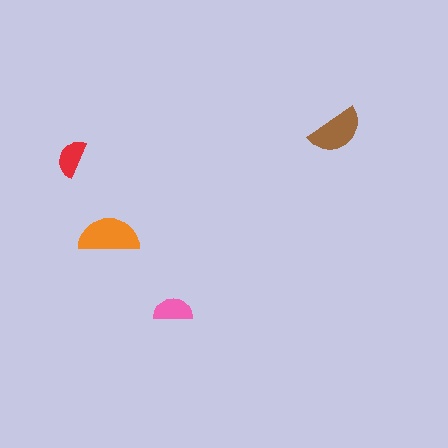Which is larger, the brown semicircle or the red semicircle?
The brown one.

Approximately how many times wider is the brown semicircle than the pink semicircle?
About 1.5 times wider.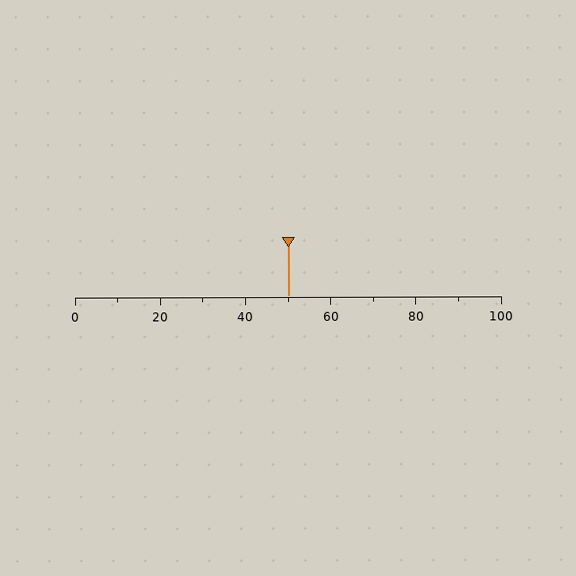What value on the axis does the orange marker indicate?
The marker indicates approximately 50.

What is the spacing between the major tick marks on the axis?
The major ticks are spaced 20 apart.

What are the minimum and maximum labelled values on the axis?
The axis runs from 0 to 100.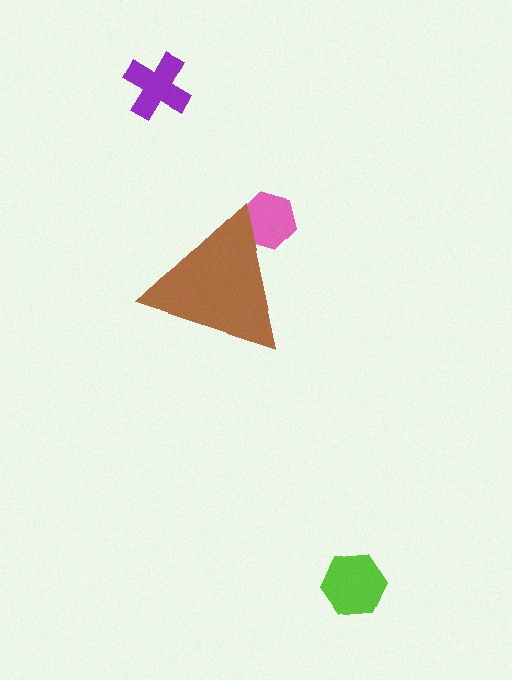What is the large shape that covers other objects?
A brown triangle.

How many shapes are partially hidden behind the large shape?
1 shape is partially hidden.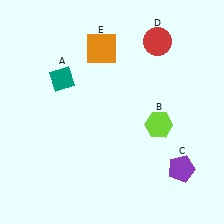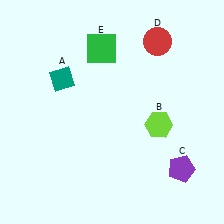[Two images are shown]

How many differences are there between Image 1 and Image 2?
There is 1 difference between the two images.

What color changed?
The square (E) changed from orange in Image 1 to green in Image 2.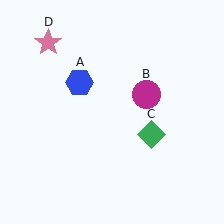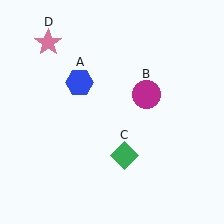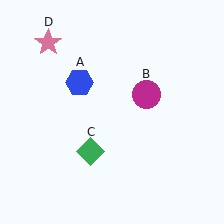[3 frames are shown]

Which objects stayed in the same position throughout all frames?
Blue hexagon (object A) and magenta circle (object B) and pink star (object D) remained stationary.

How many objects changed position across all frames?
1 object changed position: green diamond (object C).